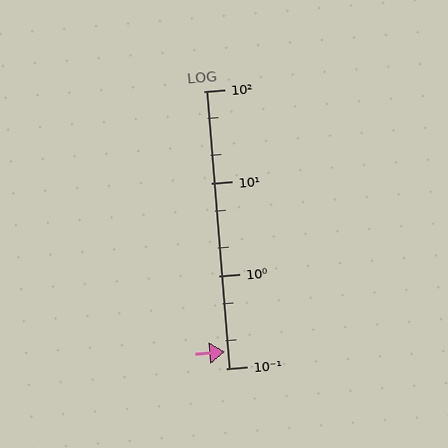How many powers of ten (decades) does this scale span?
The scale spans 3 decades, from 0.1 to 100.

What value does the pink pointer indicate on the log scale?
The pointer indicates approximately 0.15.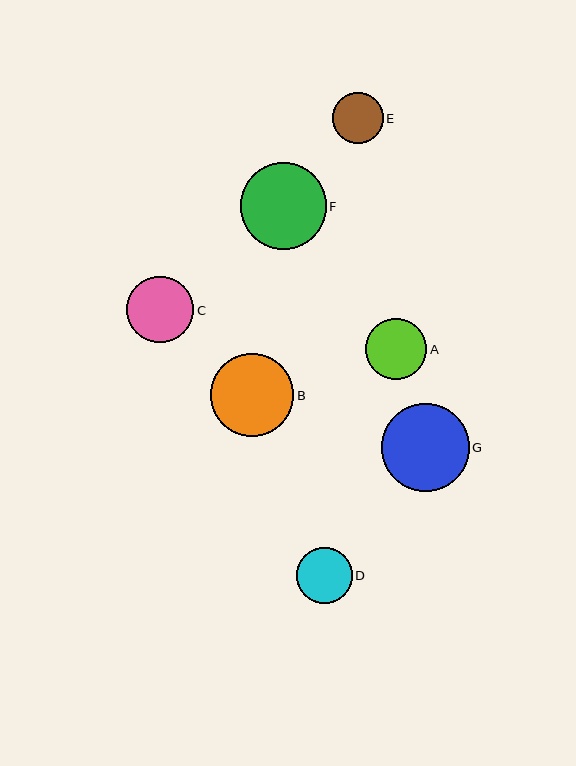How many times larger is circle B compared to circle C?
Circle B is approximately 1.2 times the size of circle C.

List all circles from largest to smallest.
From largest to smallest: G, F, B, C, A, D, E.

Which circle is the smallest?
Circle E is the smallest with a size of approximately 51 pixels.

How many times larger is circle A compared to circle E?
Circle A is approximately 1.2 times the size of circle E.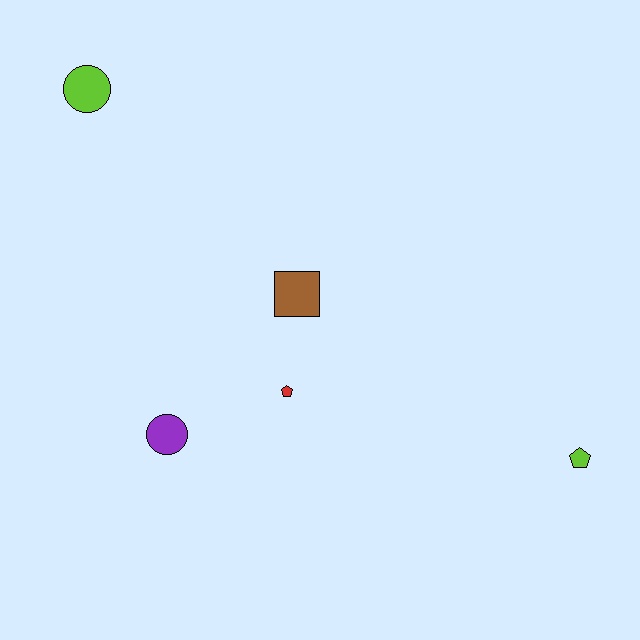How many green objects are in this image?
There are no green objects.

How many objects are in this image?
There are 5 objects.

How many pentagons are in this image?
There are 2 pentagons.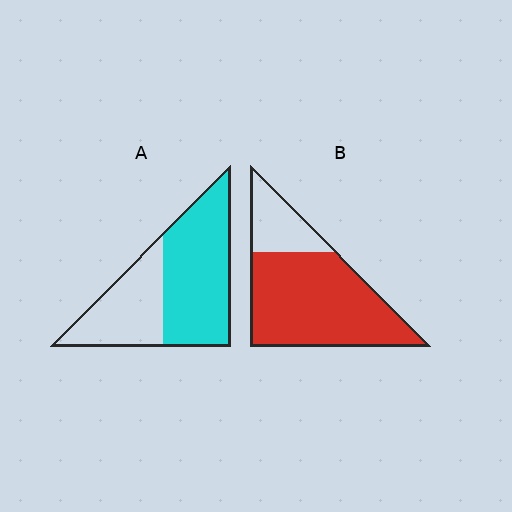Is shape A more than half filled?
Yes.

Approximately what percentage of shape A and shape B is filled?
A is approximately 60% and B is approximately 75%.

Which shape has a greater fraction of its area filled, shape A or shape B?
Shape B.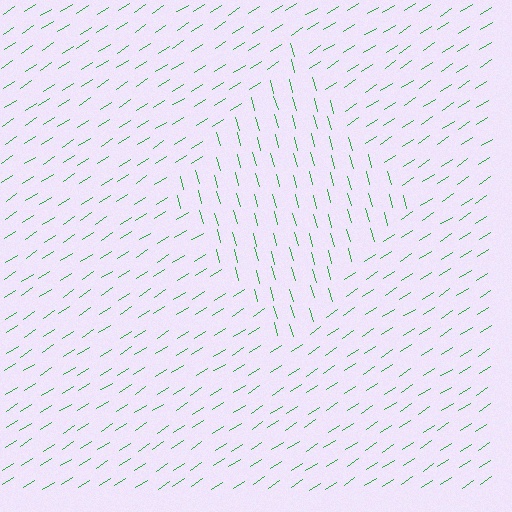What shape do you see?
I see a diamond.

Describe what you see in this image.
The image is filled with small green line segments. A diamond region in the image has lines oriented differently from the surrounding lines, creating a visible texture boundary.